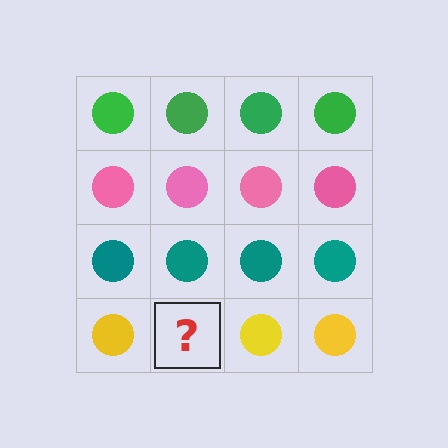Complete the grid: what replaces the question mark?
The question mark should be replaced with a yellow circle.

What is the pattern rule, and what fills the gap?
The rule is that each row has a consistent color. The gap should be filled with a yellow circle.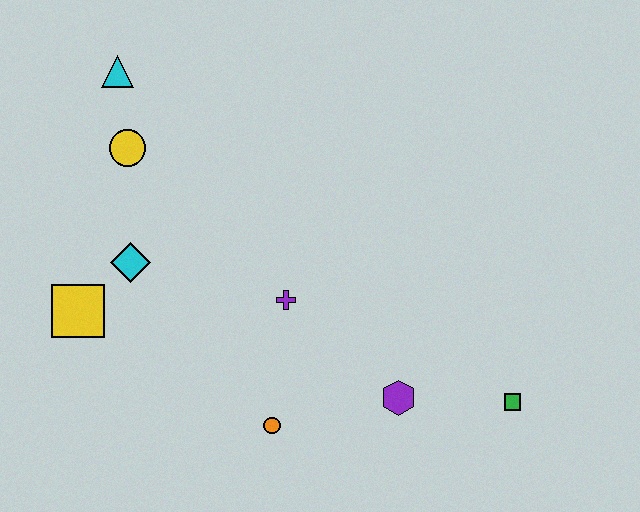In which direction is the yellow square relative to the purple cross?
The yellow square is to the left of the purple cross.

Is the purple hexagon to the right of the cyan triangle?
Yes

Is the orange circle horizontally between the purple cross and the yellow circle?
Yes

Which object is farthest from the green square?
The cyan triangle is farthest from the green square.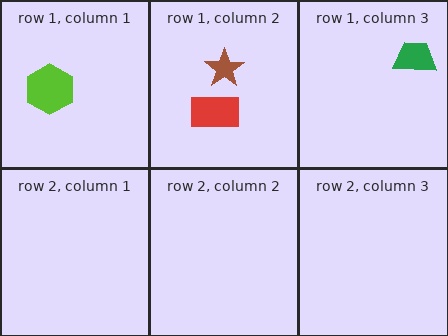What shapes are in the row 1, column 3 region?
The green trapezoid.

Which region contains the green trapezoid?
The row 1, column 3 region.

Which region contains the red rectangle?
The row 1, column 2 region.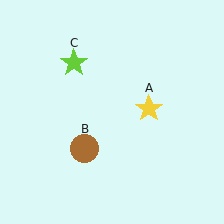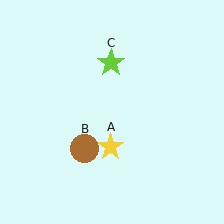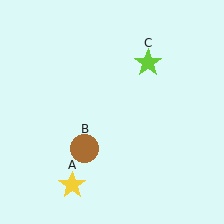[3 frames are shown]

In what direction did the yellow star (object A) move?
The yellow star (object A) moved down and to the left.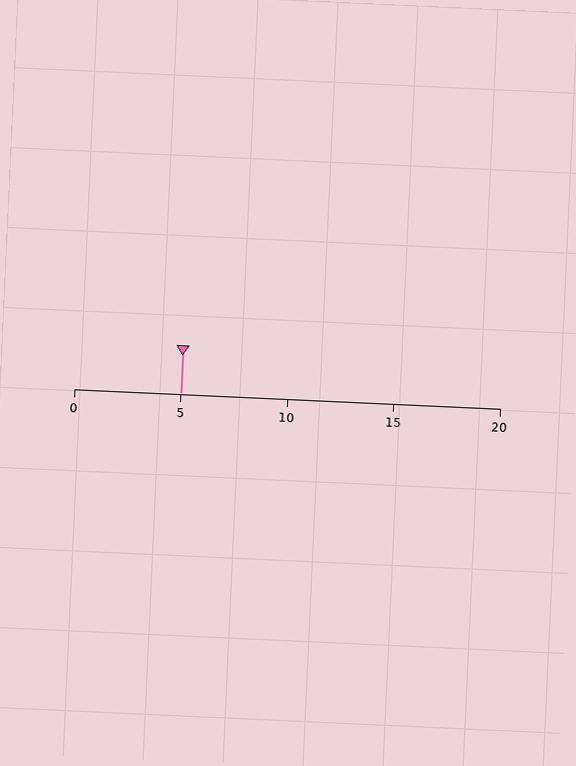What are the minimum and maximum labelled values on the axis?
The axis runs from 0 to 20.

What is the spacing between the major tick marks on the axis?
The major ticks are spaced 5 apart.